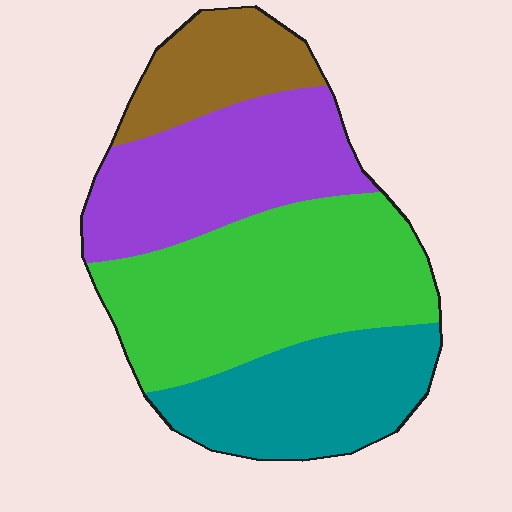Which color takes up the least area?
Brown, at roughly 15%.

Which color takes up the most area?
Green, at roughly 35%.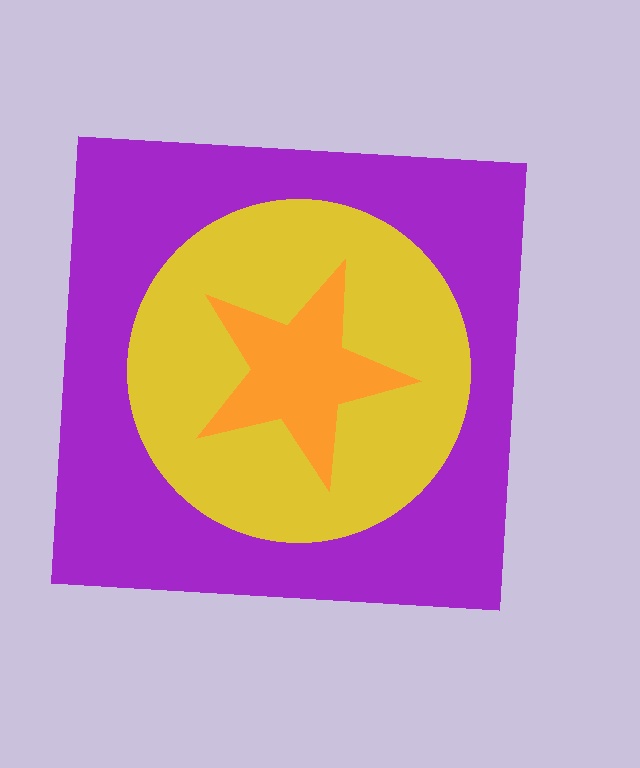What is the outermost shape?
The purple square.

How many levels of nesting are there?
3.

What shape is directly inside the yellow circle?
The orange star.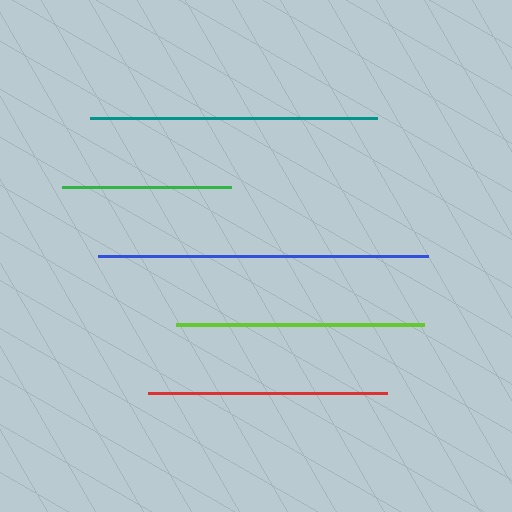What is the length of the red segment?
The red segment is approximately 239 pixels long.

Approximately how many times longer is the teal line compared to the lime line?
The teal line is approximately 1.2 times the length of the lime line.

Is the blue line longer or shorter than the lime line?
The blue line is longer than the lime line.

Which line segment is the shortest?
The green line is the shortest at approximately 169 pixels.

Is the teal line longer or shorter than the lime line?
The teal line is longer than the lime line.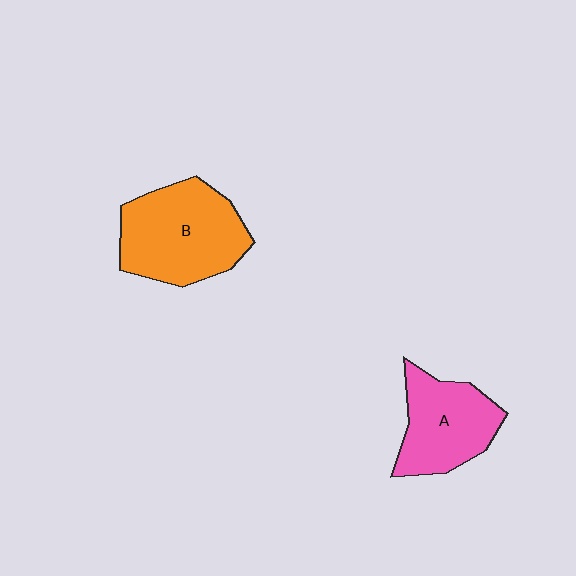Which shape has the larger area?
Shape B (orange).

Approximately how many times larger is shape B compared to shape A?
Approximately 1.3 times.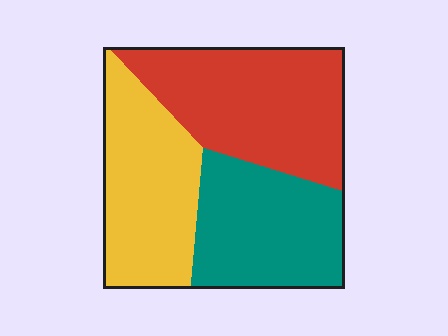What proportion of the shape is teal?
Teal covers roughly 30% of the shape.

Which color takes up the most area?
Red, at roughly 40%.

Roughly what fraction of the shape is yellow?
Yellow covers 32% of the shape.